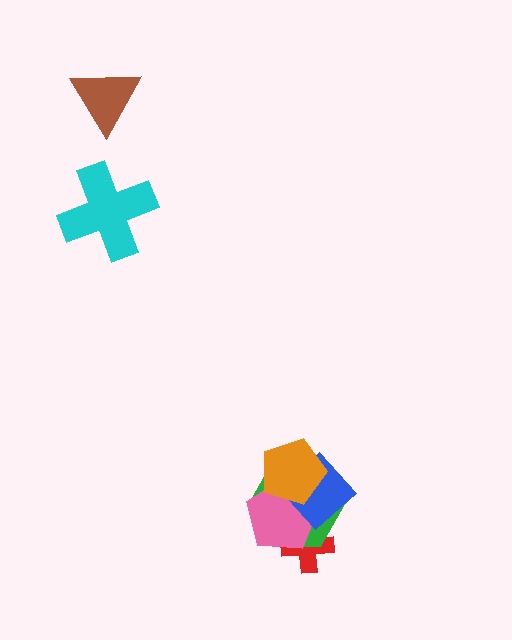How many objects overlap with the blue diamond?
4 objects overlap with the blue diamond.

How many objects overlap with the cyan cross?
0 objects overlap with the cyan cross.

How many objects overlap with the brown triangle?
0 objects overlap with the brown triangle.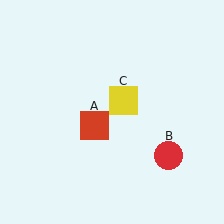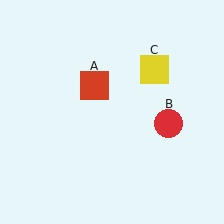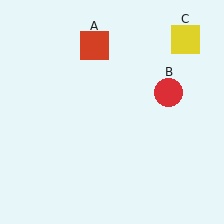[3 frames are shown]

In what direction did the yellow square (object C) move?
The yellow square (object C) moved up and to the right.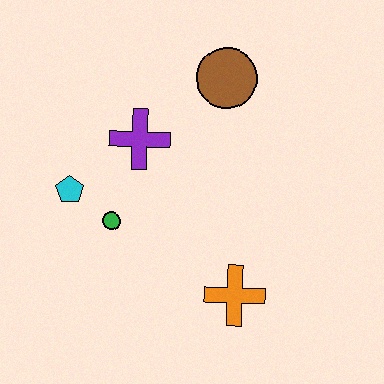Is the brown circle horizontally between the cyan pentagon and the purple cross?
No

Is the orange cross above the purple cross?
No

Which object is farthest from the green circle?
The brown circle is farthest from the green circle.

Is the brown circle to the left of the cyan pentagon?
No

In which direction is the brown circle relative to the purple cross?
The brown circle is to the right of the purple cross.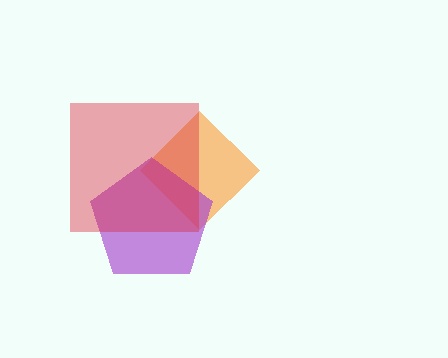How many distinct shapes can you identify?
There are 3 distinct shapes: an orange diamond, a purple pentagon, a red square.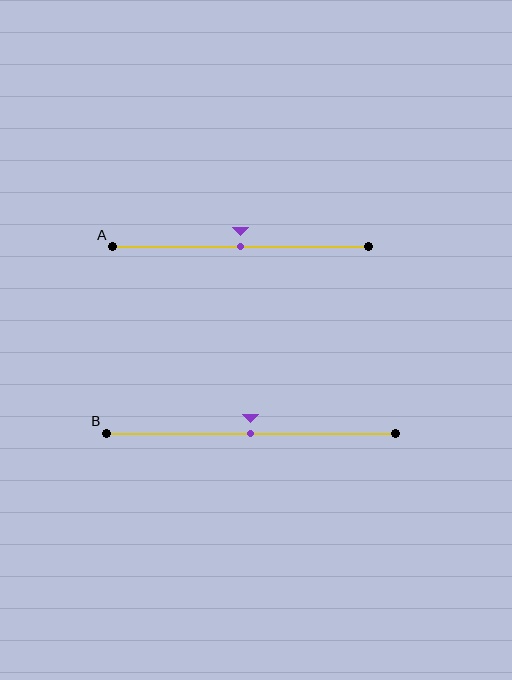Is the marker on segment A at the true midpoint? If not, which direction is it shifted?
Yes, the marker on segment A is at the true midpoint.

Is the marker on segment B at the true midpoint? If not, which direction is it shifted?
Yes, the marker on segment B is at the true midpoint.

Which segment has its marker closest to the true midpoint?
Segment A has its marker closest to the true midpoint.